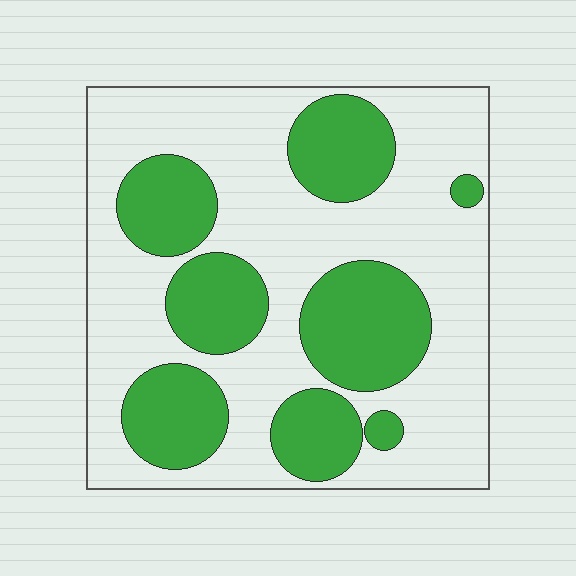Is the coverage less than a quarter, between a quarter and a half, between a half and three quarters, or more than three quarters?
Between a quarter and a half.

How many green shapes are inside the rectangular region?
8.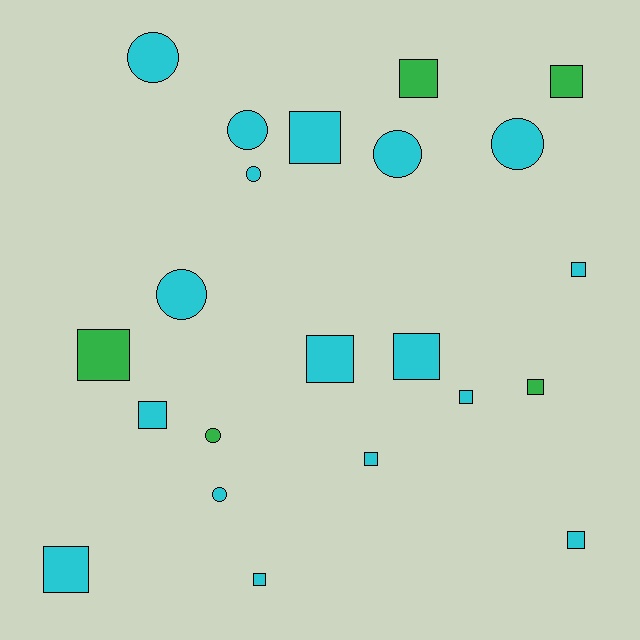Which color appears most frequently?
Cyan, with 17 objects.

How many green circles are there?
There is 1 green circle.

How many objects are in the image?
There are 22 objects.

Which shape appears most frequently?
Square, with 14 objects.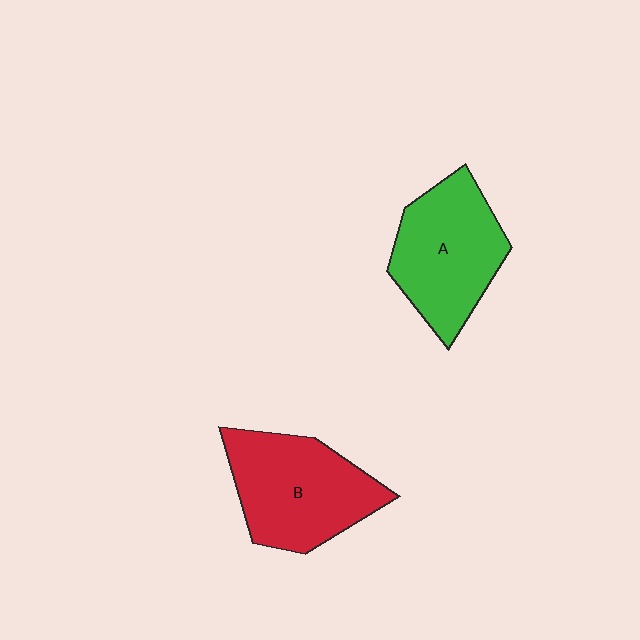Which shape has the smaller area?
Shape A (green).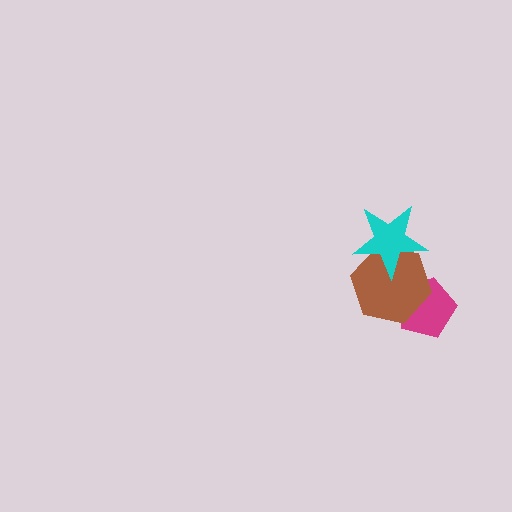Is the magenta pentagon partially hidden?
Yes, it is partially covered by another shape.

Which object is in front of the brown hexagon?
The cyan star is in front of the brown hexagon.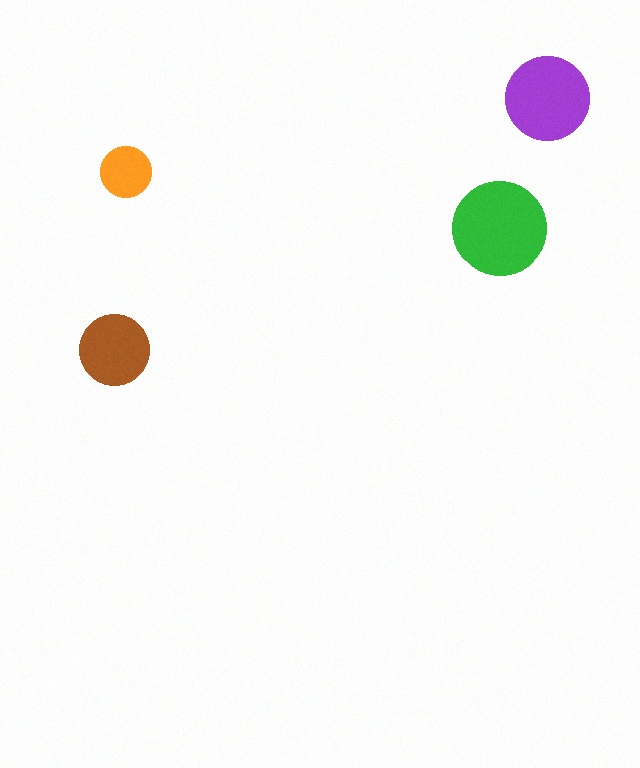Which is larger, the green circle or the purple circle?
The green one.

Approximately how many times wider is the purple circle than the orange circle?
About 1.5 times wider.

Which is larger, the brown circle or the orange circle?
The brown one.